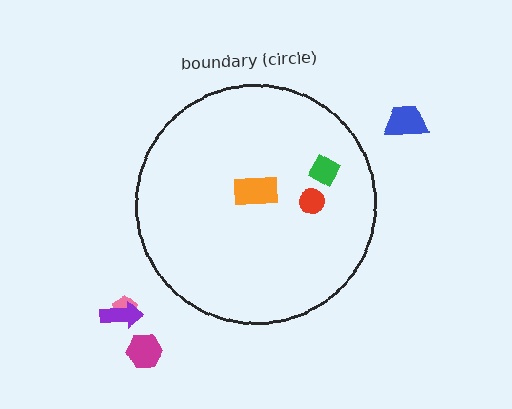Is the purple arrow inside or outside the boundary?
Outside.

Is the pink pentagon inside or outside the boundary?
Outside.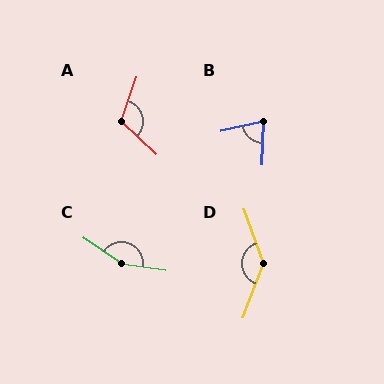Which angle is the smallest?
B, at approximately 76 degrees.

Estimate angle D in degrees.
Approximately 140 degrees.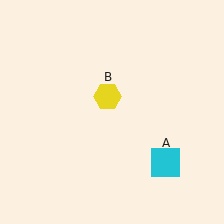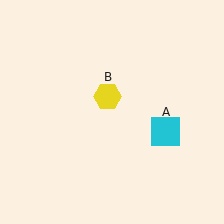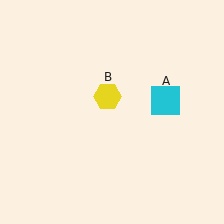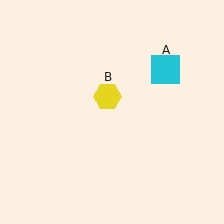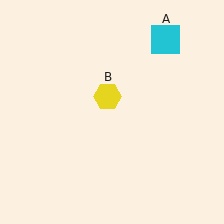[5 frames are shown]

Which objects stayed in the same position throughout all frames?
Yellow hexagon (object B) remained stationary.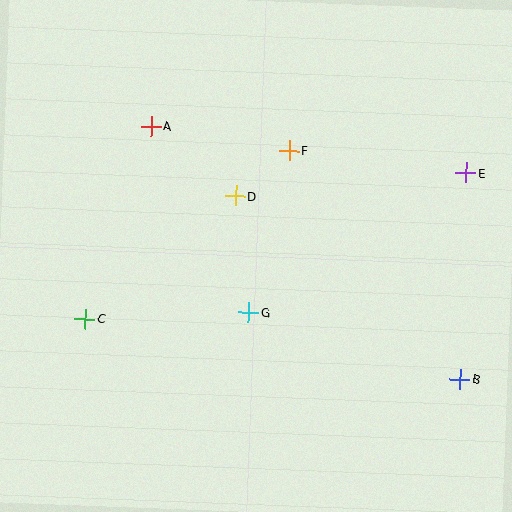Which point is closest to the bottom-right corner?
Point B is closest to the bottom-right corner.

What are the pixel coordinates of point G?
Point G is at (249, 312).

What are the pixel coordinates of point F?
Point F is at (289, 150).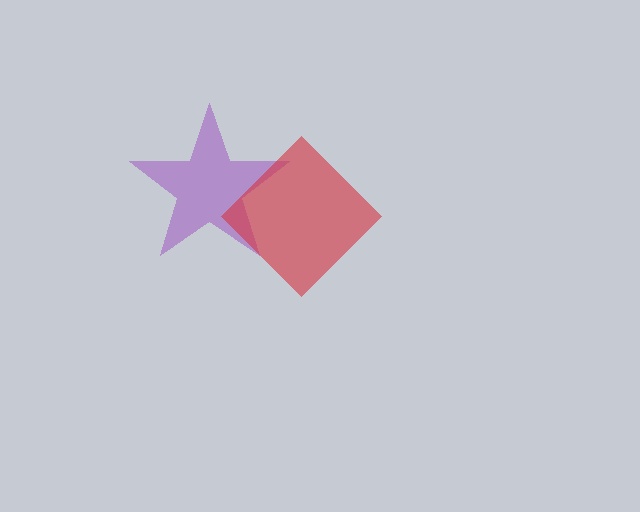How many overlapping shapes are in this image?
There are 2 overlapping shapes in the image.